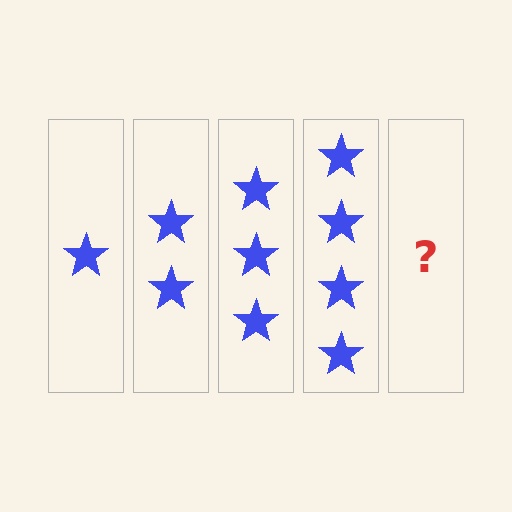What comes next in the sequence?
The next element should be 5 stars.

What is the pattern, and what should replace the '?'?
The pattern is that each step adds one more star. The '?' should be 5 stars.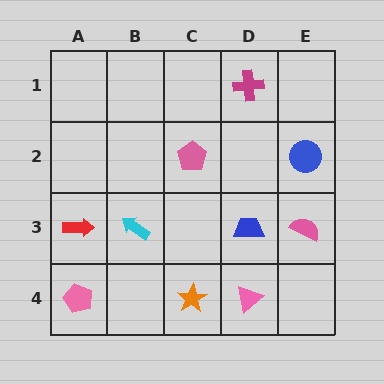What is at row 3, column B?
A cyan arrow.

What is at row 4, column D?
A pink triangle.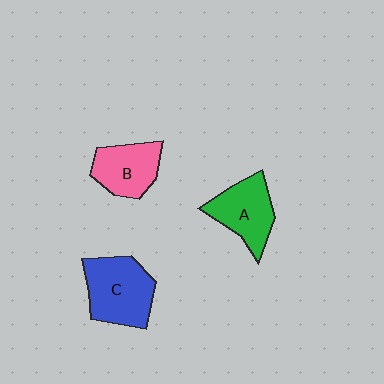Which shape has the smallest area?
Shape B (pink).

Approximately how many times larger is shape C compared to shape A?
Approximately 1.2 times.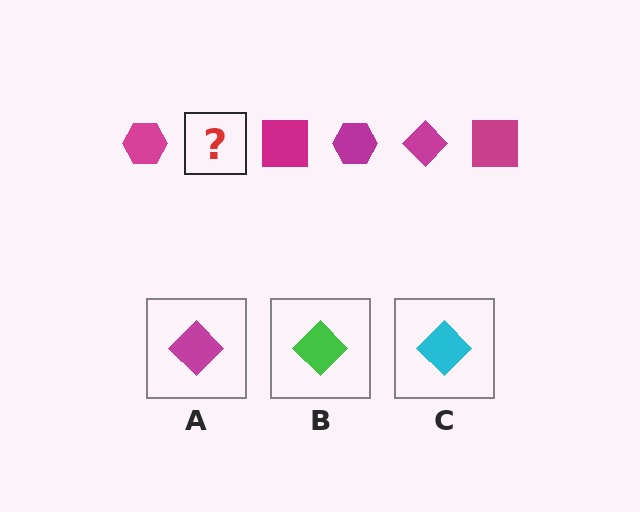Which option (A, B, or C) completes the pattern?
A.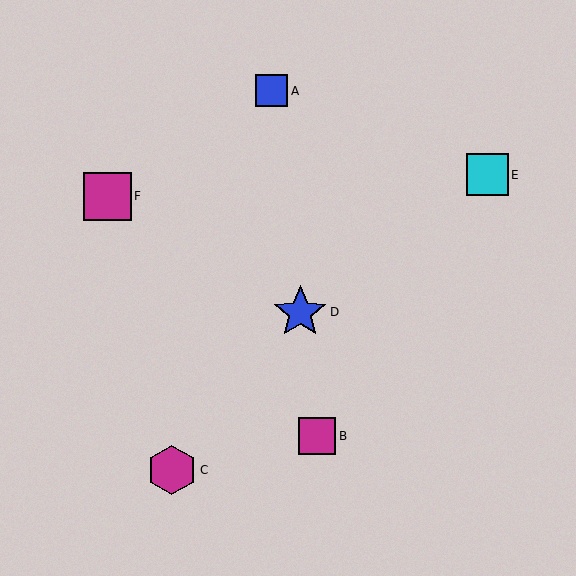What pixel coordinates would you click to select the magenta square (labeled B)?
Click at (317, 436) to select the magenta square B.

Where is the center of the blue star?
The center of the blue star is at (300, 312).